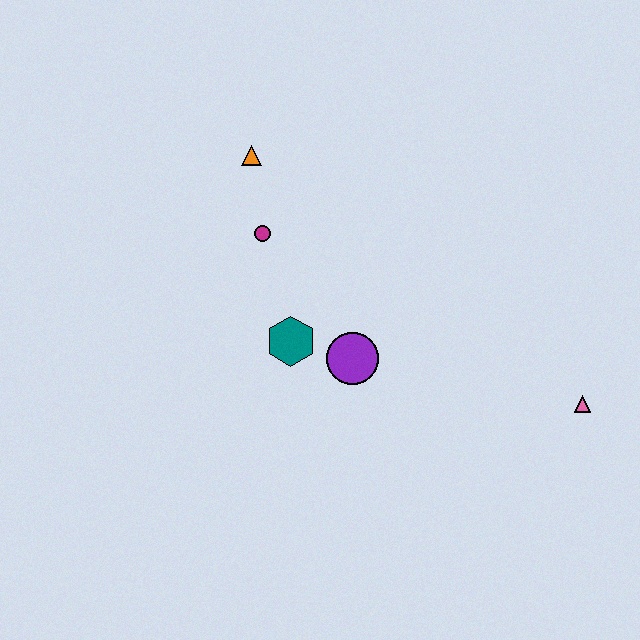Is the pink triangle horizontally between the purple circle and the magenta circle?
No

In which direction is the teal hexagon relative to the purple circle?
The teal hexagon is to the left of the purple circle.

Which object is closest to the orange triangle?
The magenta circle is closest to the orange triangle.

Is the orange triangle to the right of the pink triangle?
No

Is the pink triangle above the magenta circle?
No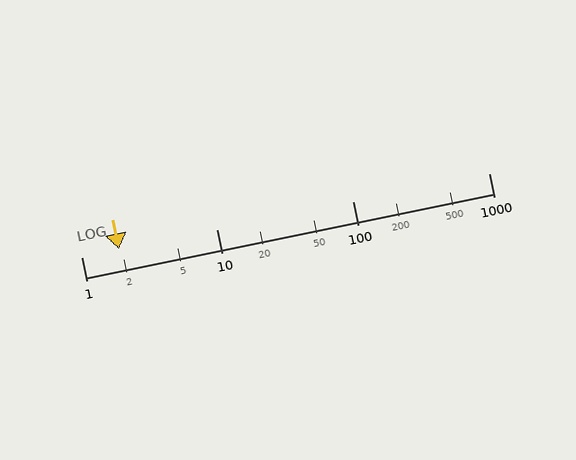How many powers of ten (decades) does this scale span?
The scale spans 3 decades, from 1 to 1000.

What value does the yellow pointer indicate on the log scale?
The pointer indicates approximately 1.9.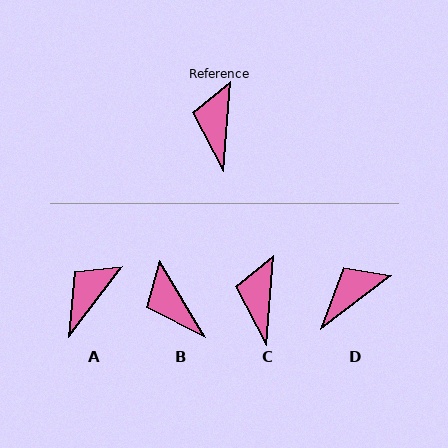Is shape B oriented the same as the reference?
No, it is off by about 35 degrees.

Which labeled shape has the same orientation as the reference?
C.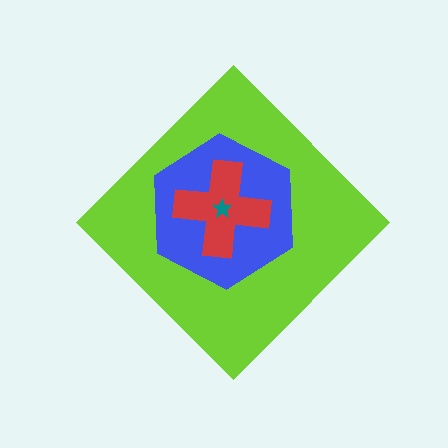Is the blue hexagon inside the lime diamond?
Yes.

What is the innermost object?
The teal star.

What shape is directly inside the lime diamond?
The blue hexagon.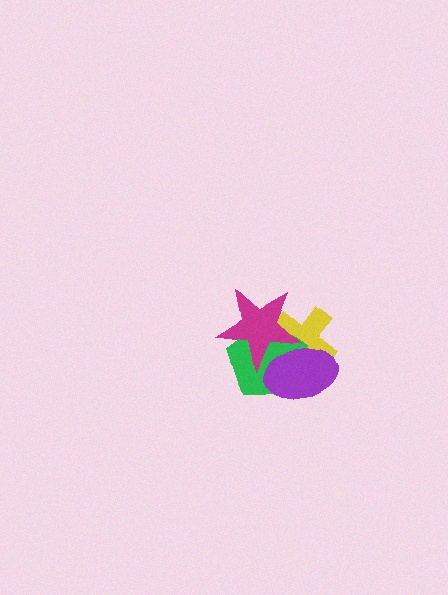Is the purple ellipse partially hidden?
No, no other shape covers it.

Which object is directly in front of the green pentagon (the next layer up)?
The magenta star is directly in front of the green pentagon.